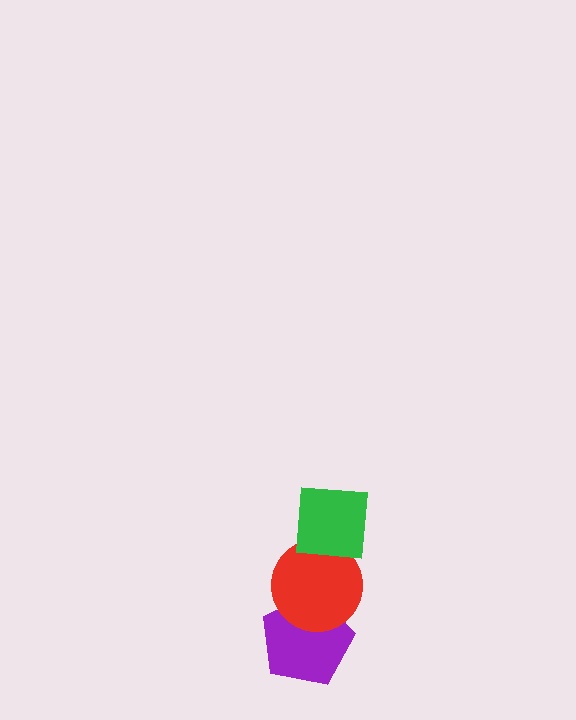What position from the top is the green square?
The green square is 1st from the top.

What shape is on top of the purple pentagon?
The red circle is on top of the purple pentagon.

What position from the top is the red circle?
The red circle is 2nd from the top.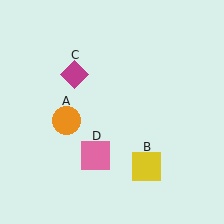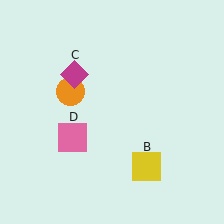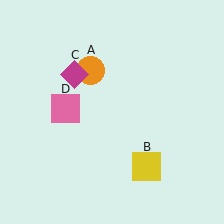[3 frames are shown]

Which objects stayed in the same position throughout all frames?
Yellow square (object B) and magenta diamond (object C) remained stationary.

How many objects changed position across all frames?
2 objects changed position: orange circle (object A), pink square (object D).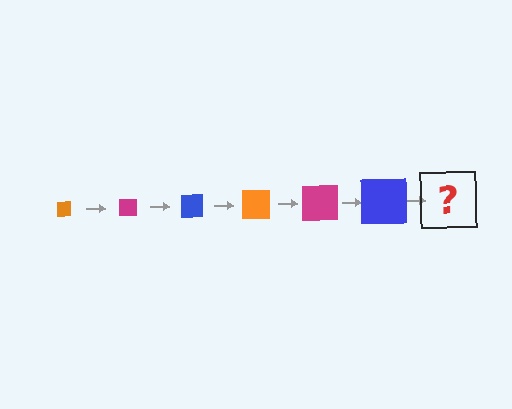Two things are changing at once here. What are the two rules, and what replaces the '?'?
The two rules are that the square grows larger each step and the color cycles through orange, magenta, and blue. The '?' should be an orange square, larger than the previous one.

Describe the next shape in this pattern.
It should be an orange square, larger than the previous one.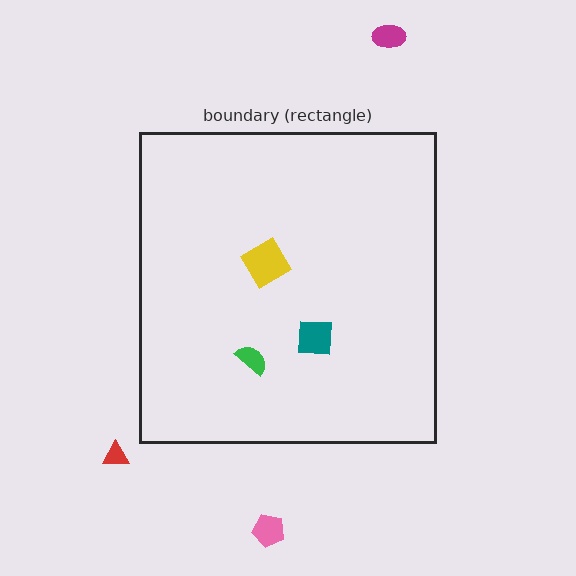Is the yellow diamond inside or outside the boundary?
Inside.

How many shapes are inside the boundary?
3 inside, 3 outside.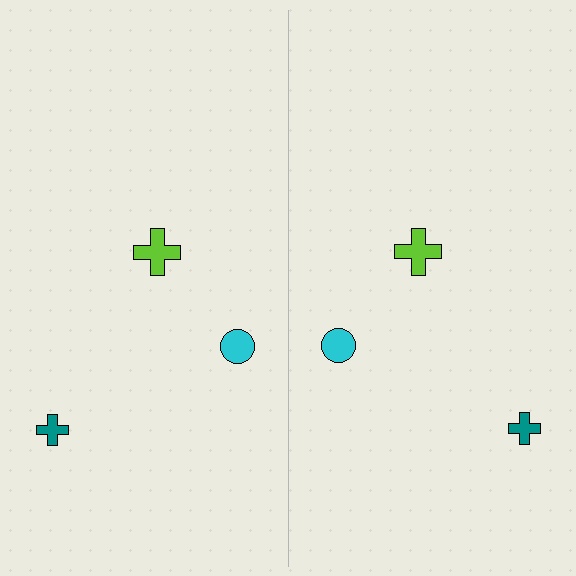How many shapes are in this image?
There are 6 shapes in this image.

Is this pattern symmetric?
Yes, this pattern has bilateral (reflection) symmetry.